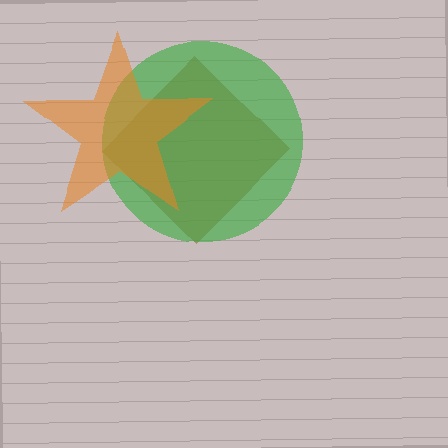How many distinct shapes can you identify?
There are 3 distinct shapes: a brown diamond, a green circle, an orange star.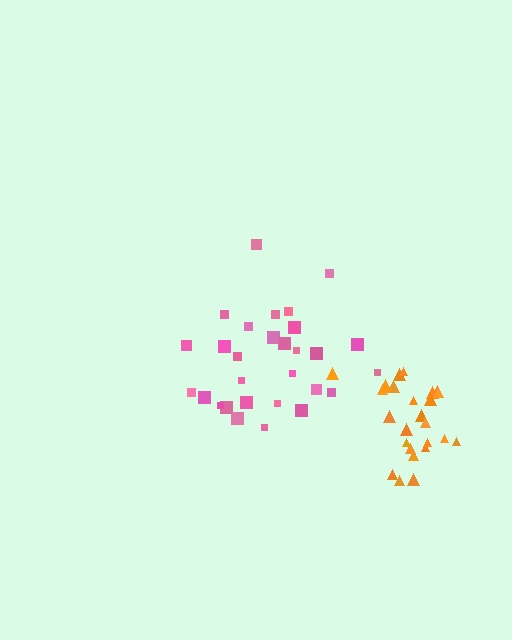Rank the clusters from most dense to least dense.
orange, pink.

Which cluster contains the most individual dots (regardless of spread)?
Pink (29).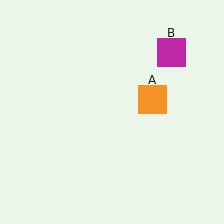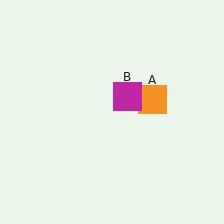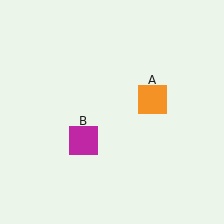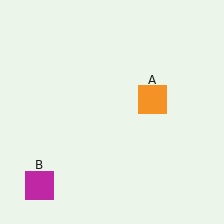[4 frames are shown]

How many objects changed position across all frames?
1 object changed position: magenta square (object B).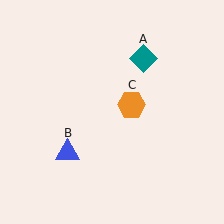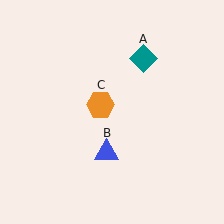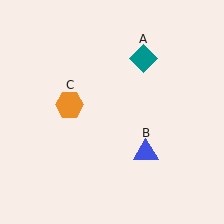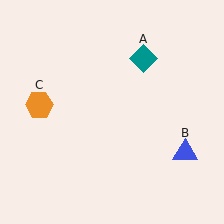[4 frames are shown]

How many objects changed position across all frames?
2 objects changed position: blue triangle (object B), orange hexagon (object C).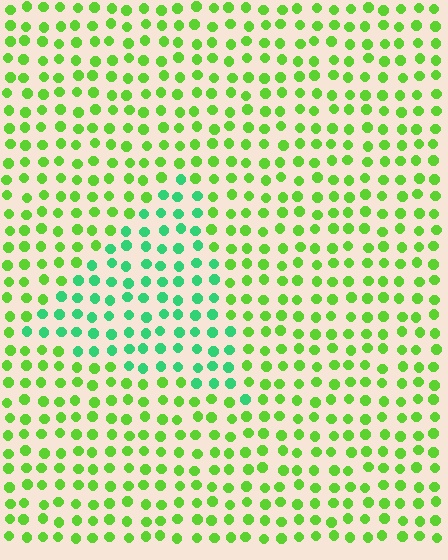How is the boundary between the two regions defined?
The boundary is defined purely by a slight shift in hue (about 42 degrees). Spacing, size, and orientation are identical on both sides.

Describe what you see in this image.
The image is filled with small lime elements in a uniform arrangement. A triangle-shaped region is visible where the elements are tinted to a slightly different hue, forming a subtle color boundary.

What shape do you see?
I see a triangle.